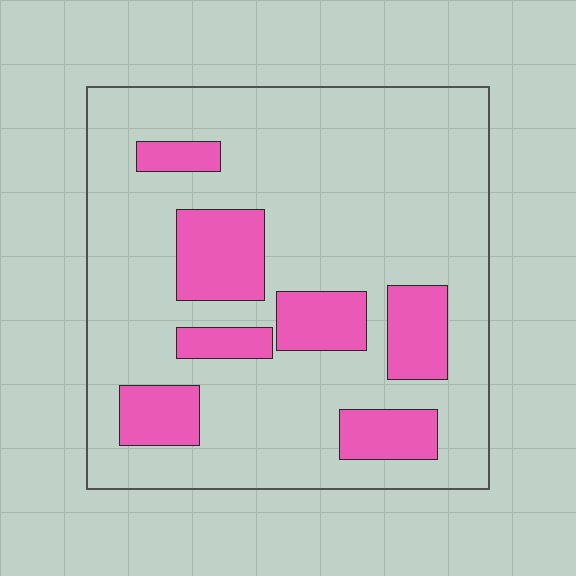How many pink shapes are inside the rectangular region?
7.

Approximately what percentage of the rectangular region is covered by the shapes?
Approximately 20%.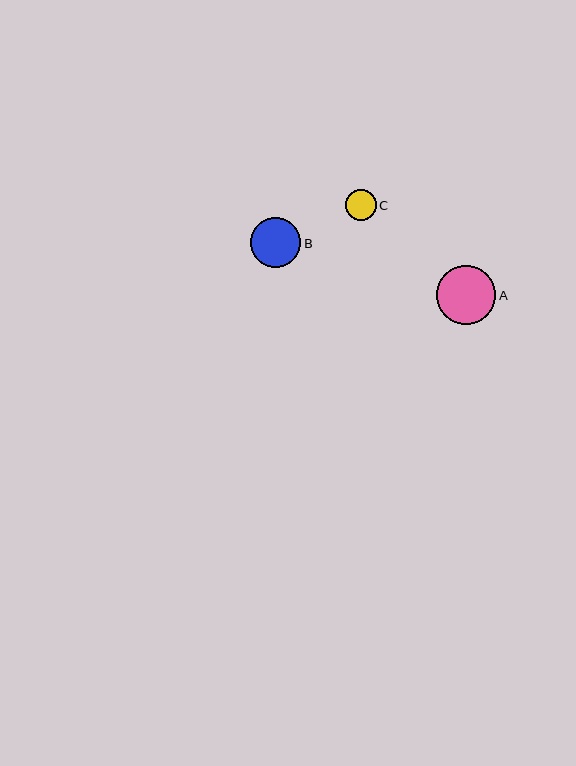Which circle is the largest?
Circle A is the largest with a size of approximately 60 pixels.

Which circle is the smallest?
Circle C is the smallest with a size of approximately 31 pixels.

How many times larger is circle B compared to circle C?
Circle B is approximately 1.6 times the size of circle C.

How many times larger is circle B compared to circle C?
Circle B is approximately 1.6 times the size of circle C.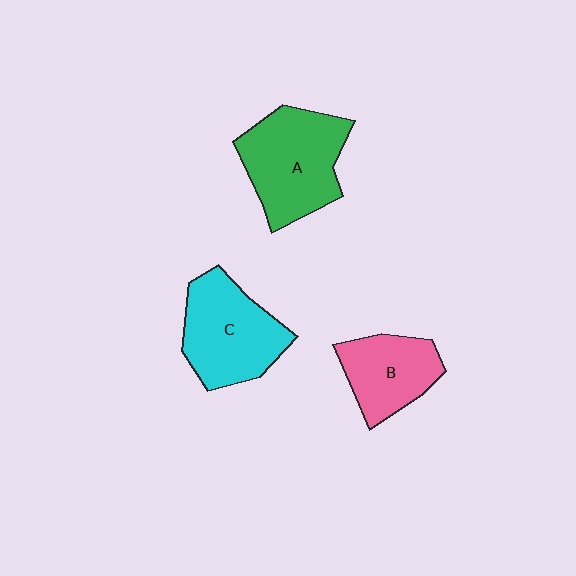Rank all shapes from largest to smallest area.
From largest to smallest: A (green), C (cyan), B (pink).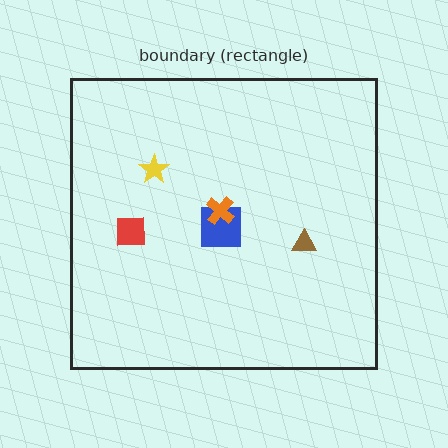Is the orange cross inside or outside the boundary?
Inside.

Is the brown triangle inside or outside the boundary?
Inside.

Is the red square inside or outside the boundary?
Inside.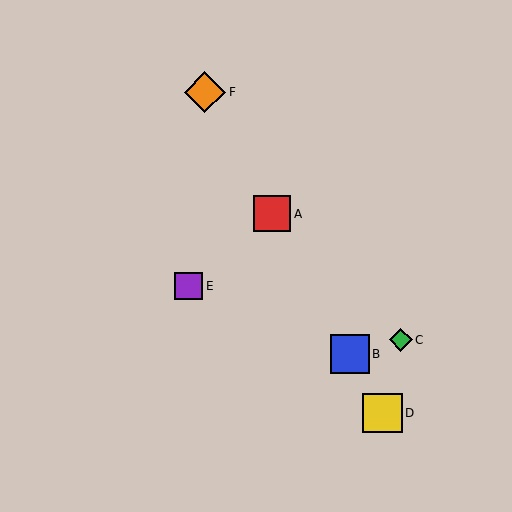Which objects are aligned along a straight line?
Objects A, B, D, F are aligned along a straight line.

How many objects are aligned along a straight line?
4 objects (A, B, D, F) are aligned along a straight line.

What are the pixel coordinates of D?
Object D is at (382, 413).